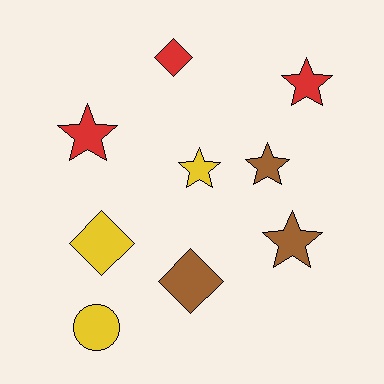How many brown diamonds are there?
There is 1 brown diamond.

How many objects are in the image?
There are 9 objects.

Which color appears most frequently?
Brown, with 3 objects.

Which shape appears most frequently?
Star, with 5 objects.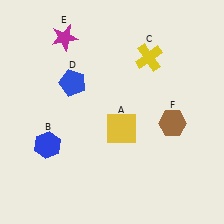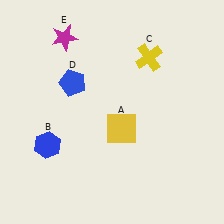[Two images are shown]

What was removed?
The brown hexagon (F) was removed in Image 2.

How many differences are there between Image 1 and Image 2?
There is 1 difference between the two images.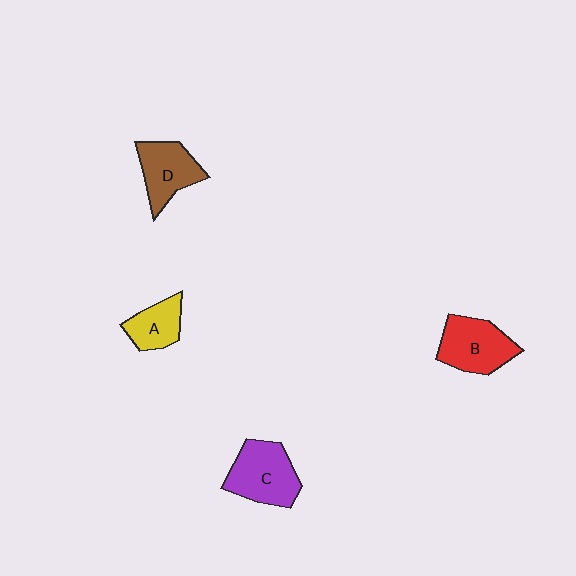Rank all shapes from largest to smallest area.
From largest to smallest: C (purple), B (red), D (brown), A (yellow).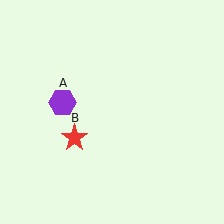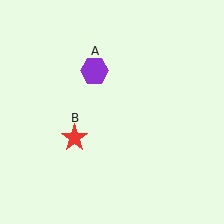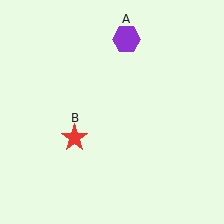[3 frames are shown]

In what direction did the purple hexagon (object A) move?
The purple hexagon (object A) moved up and to the right.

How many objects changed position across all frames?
1 object changed position: purple hexagon (object A).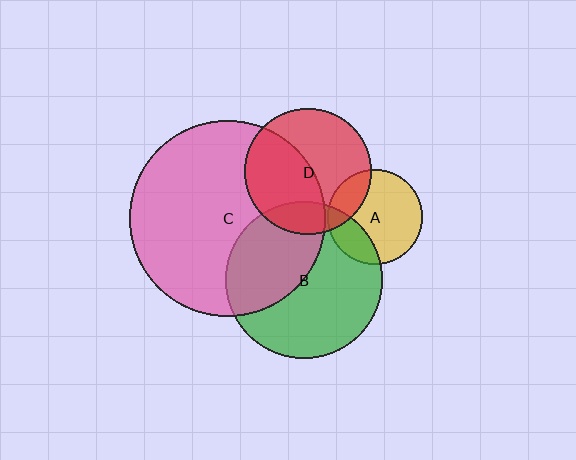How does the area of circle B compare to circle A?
Approximately 2.8 times.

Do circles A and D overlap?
Yes.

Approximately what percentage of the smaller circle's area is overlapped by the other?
Approximately 20%.